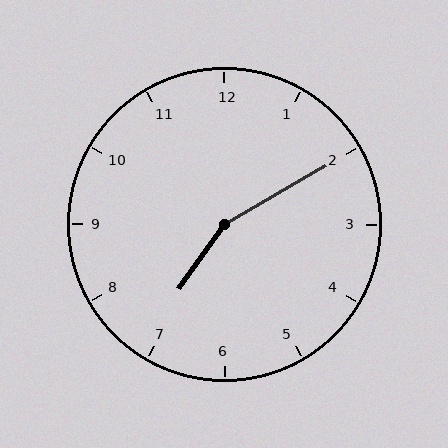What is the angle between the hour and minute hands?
Approximately 155 degrees.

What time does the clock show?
7:10.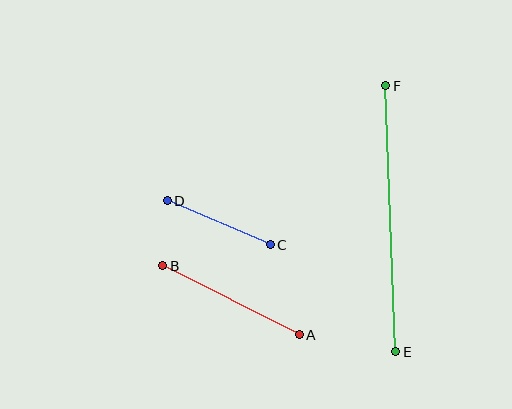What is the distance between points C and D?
The distance is approximately 112 pixels.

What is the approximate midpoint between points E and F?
The midpoint is at approximately (391, 219) pixels.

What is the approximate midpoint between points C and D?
The midpoint is at approximately (219, 223) pixels.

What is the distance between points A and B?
The distance is approximately 153 pixels.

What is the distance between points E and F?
The distance is approximately 266 pixels.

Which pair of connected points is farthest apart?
Points E and F are farthest apart.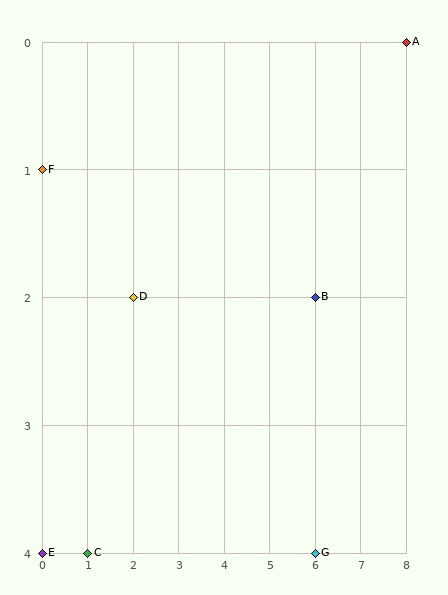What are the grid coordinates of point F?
Point F is at grid coordinates (0, 1).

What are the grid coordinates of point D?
Point D is at grid coordinates (2, 2).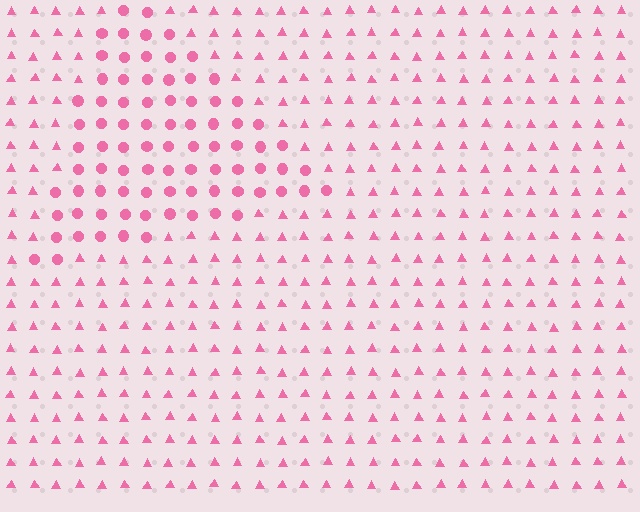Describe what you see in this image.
The image is filled with small pink elements arranged in a uniform grid. A triangle-shaped region contains circles, while the surrounding area contains triangles. The boundary is defined purely by the change in element shape.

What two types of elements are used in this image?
The image uses circles inside the triangle region and triangles outside it.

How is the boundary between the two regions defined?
The boundary is defined by a change in element shape: circles inside vs. triangles outside. All elements share the same color and spacing.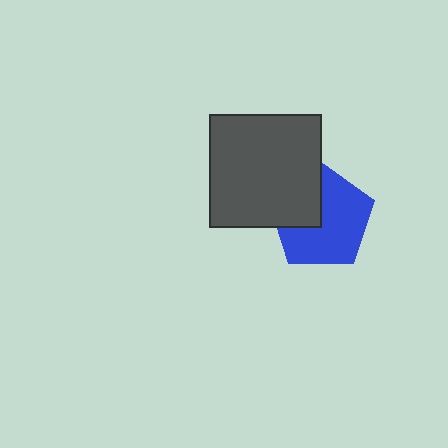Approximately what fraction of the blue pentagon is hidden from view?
Roughly 31% of the blue pentagon is hidden behind the dark gray square.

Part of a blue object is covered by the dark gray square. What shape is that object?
It is a pentagon.